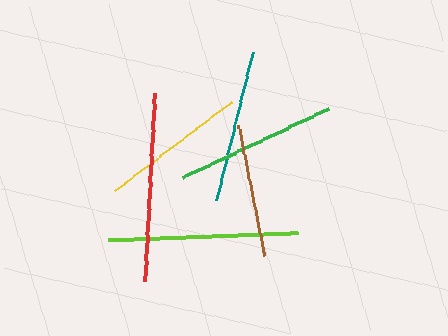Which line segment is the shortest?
The brown line is the shortest at approximately 133 pixels.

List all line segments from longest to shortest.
From longest to shortest: lime, red, green, teal, yellow, brown.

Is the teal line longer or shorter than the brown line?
The teal line is longer than the brown line.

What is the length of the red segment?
The red segment is approximately 189 pixels long.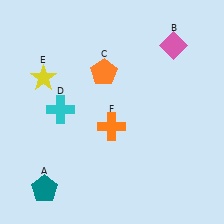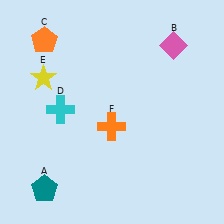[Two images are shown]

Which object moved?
The orange pentagon (C) moved left.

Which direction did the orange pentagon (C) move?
The orange pentagon (C) moved left.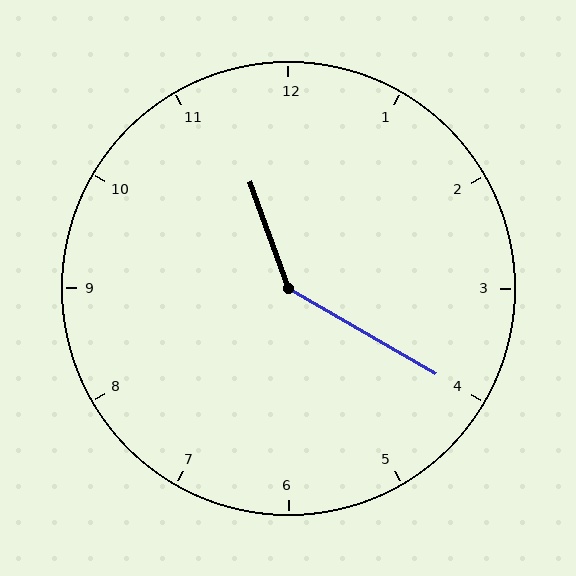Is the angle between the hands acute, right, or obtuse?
It is obtuse.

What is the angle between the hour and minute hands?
Approximately 140 degrees.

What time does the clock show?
11:20.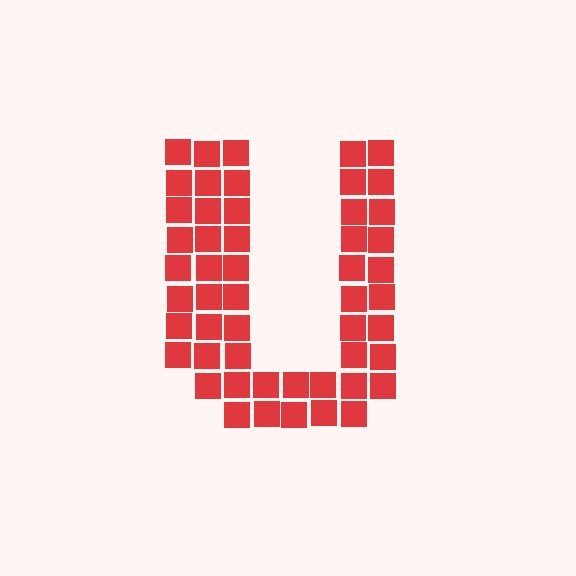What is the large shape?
The large shape is the letter U.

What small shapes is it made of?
It is made of small squares.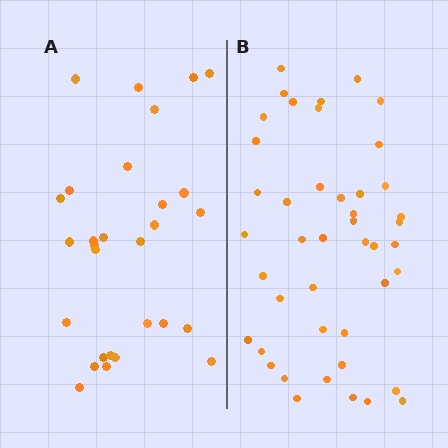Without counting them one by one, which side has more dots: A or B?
Region B (the right region) has more dots.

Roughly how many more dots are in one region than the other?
Region B has approximately 15 more dots than region A.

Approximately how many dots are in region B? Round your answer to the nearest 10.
About 40 dots. (The exact count is 44, which rounds to 40.)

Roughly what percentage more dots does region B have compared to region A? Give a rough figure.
About 50% more.